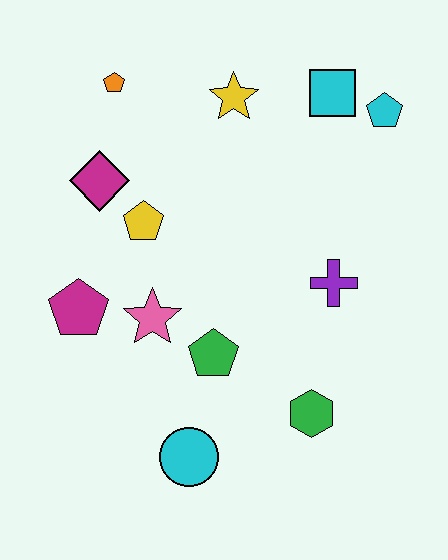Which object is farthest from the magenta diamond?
The green hexagon is farthest from the magenta diamond.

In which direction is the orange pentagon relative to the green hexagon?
The orange pentagon is above the green hexagon.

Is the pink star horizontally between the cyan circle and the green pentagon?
No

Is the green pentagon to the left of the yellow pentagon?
No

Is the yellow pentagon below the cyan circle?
No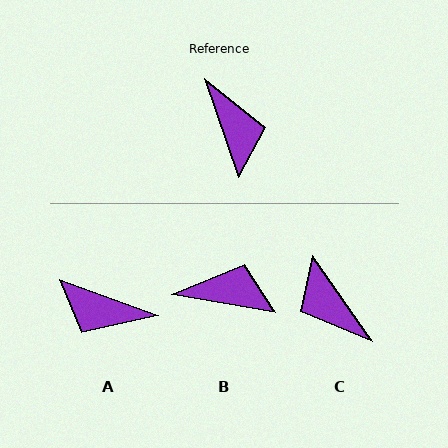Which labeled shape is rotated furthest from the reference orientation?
C, about 164 degrees away.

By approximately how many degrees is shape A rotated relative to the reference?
Approximately 129 degrees clockwise.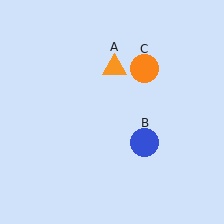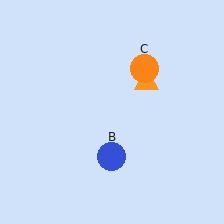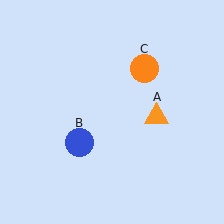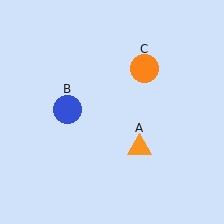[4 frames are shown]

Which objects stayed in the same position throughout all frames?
Orange circle (object C) remained stationary.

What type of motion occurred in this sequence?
The orange triangle (object A), blue circle (object B) rotated clockwise around the center of the scene.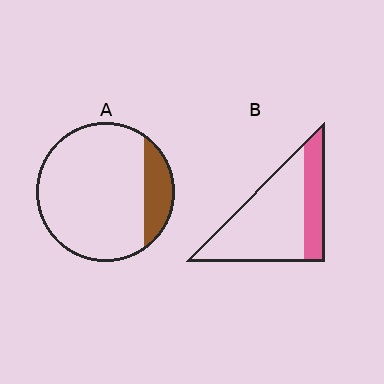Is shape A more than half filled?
No.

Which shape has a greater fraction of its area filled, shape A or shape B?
Shape B.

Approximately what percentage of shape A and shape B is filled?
A is approximately 15% and B is approximately 30%.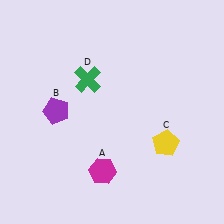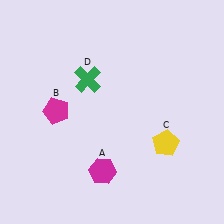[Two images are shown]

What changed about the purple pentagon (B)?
In Image 1, B is purple. In Image 2, it changed to magenta.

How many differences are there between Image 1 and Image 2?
There is 1 difference between the two images.